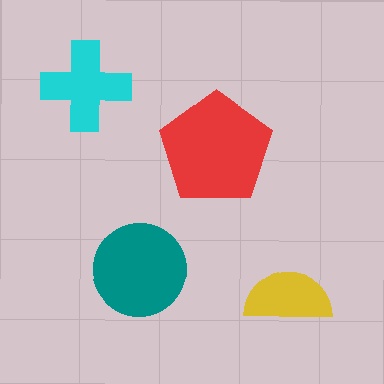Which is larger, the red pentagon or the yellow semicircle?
The red pentagon.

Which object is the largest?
The red pentagon.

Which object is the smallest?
The yellow semicircle.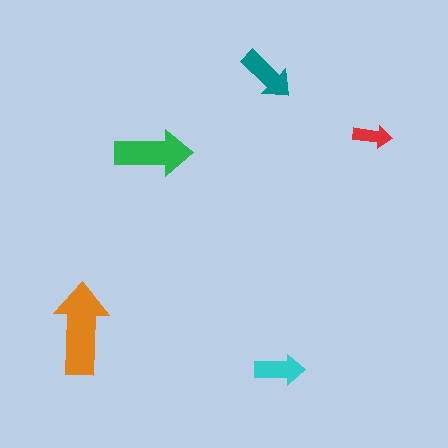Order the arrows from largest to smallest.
the orange one, the green one, the teal one, the cyan one, the red one.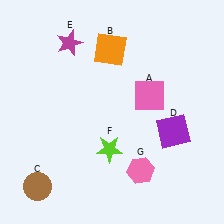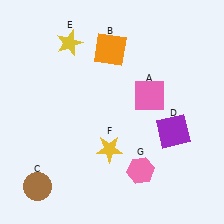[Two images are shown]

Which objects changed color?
E changed from magenta to yellow. F changed from lime to yellow.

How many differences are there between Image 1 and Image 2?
There are 2 differences between the two images.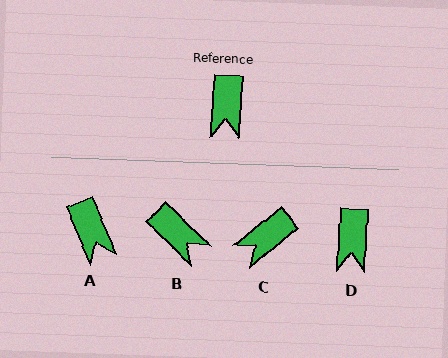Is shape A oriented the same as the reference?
No, it is off by about 26 degrees.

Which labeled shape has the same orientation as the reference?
D.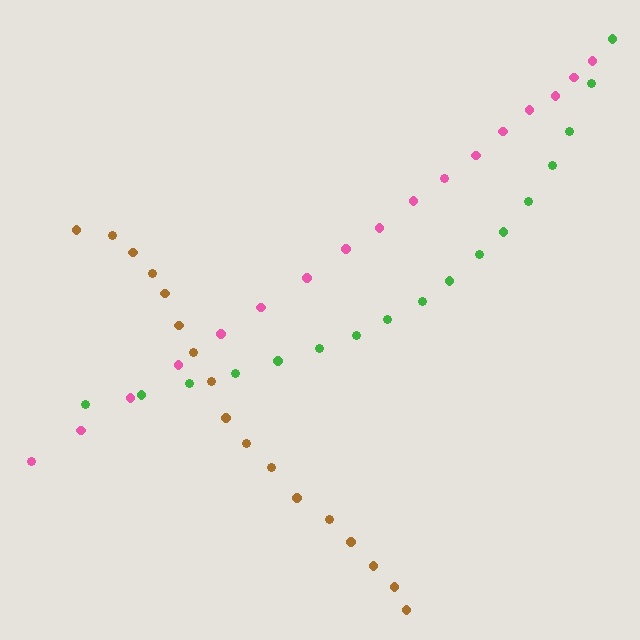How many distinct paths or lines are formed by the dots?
There are 3 distinct paths.